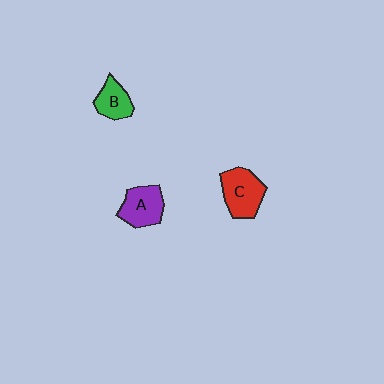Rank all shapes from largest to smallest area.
From largest to smallest: C (red), A (purple), B (green).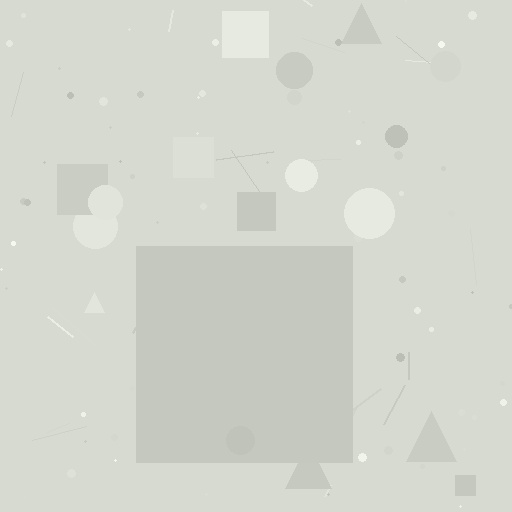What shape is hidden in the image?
A square is hidden in the image.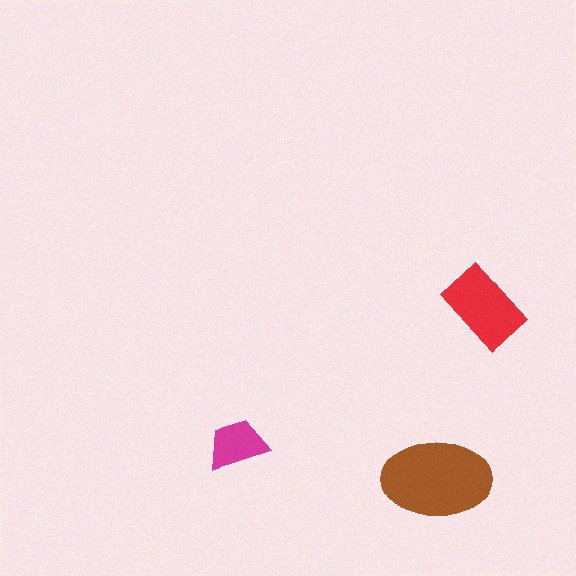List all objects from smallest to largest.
The magenta trapezoid, the red rectangle, the brown ellipse.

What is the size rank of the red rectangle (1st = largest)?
2nd.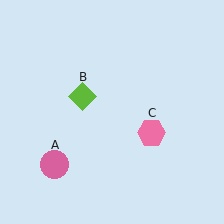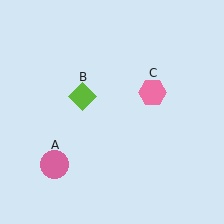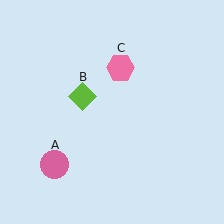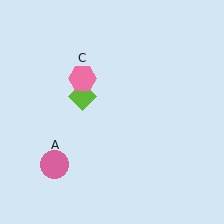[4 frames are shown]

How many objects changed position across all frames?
1 object changed position: pink hexagon (object C).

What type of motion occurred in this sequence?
The pink hexagon (object C) rotated counterclockwise around the center of the scene.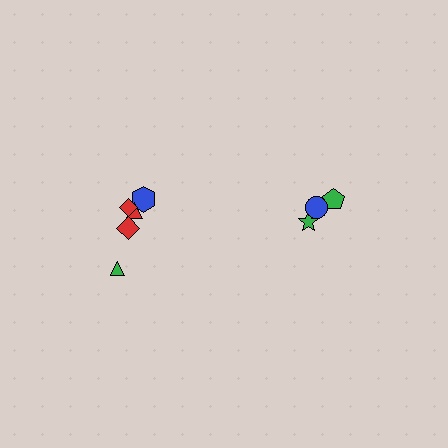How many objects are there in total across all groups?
There are 8 objects.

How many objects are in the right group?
There are 3 objects.